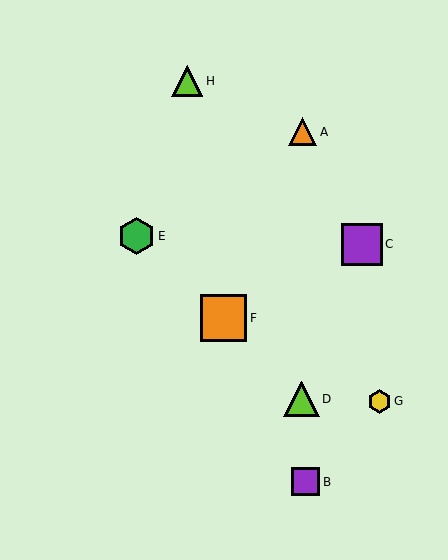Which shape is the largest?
The orange square (labeled F) is the largest.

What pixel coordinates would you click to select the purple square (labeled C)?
Click at (362, 244) to select the purple square C.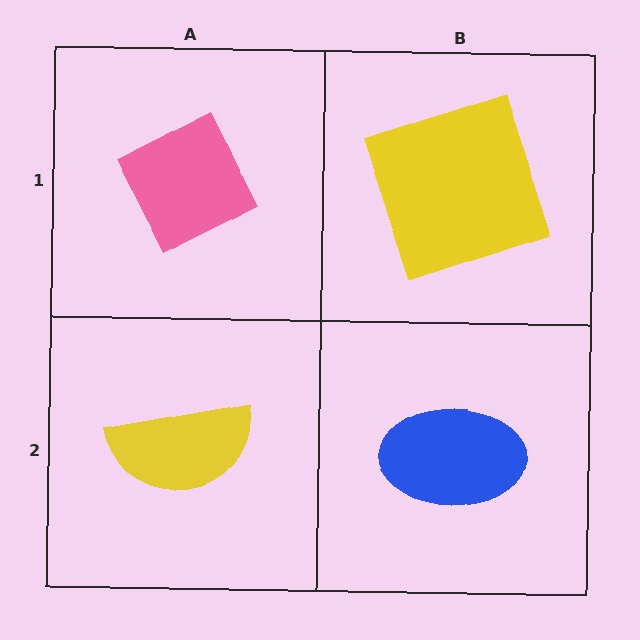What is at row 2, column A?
A yellow semicircle.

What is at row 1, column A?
A pink diamond.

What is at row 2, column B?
A blue ellipse.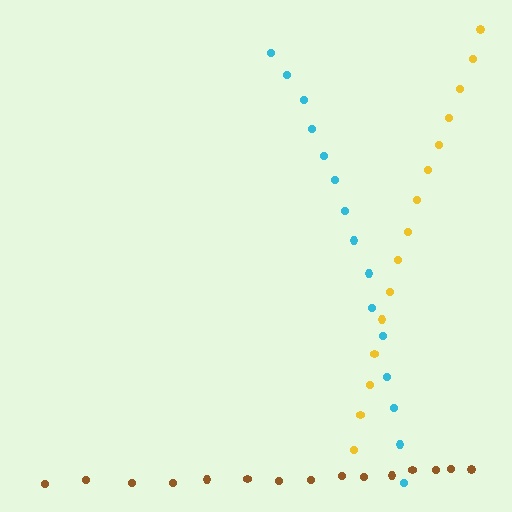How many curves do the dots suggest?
There are 3 distinct paths.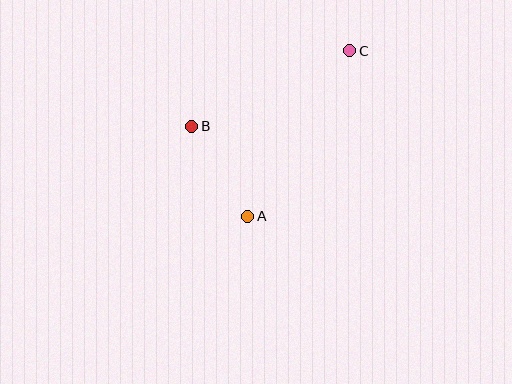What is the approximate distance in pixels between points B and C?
The distance between B and C is approximately 175 pixels.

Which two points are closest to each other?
Points A and B are closest to each other.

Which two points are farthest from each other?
Points A and C are farthest from each other.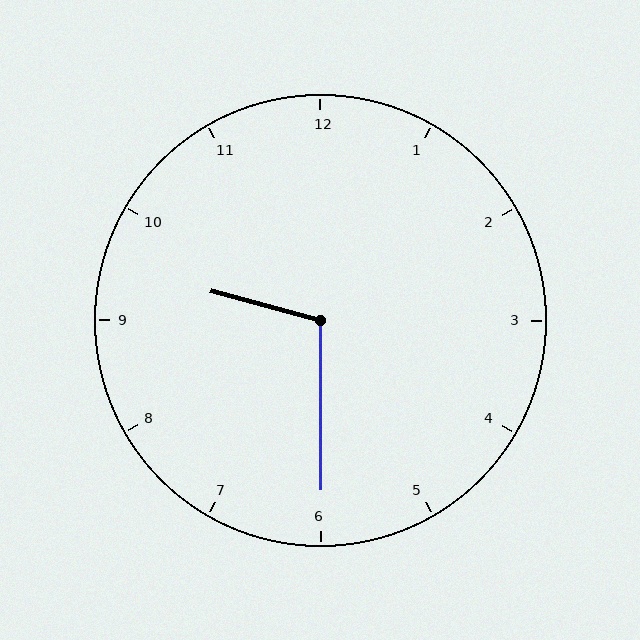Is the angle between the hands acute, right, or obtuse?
It is obtuse.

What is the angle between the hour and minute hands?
Approximately 105 degrees.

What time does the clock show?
9:30.